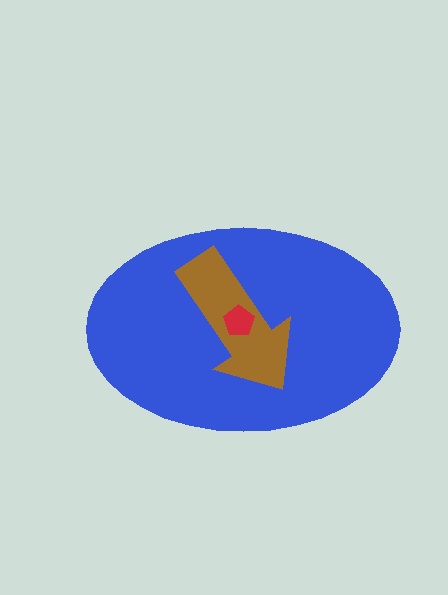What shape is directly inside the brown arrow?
The red pentagon.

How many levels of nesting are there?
3.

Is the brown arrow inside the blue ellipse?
Yes.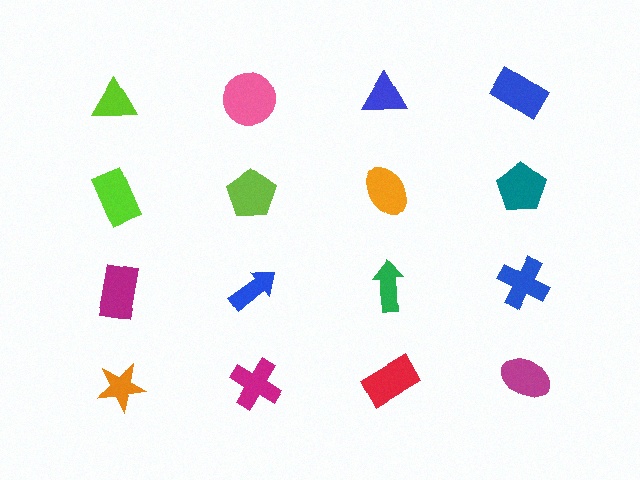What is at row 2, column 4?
A teal pentagon.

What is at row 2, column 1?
A lime rectangle.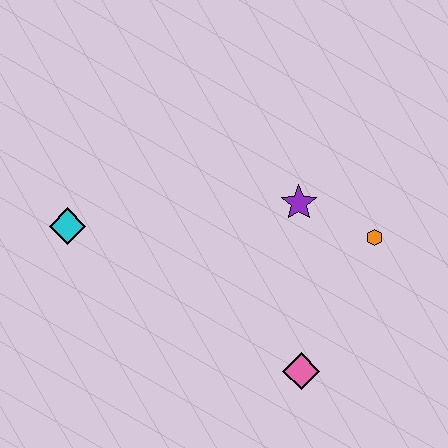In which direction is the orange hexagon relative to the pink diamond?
The orange hexagon is above the pink diamond.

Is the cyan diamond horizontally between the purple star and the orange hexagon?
No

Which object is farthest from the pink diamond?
The cyan diamond is farthest from the pink diamond.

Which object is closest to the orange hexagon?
The purple star is closest to the orange hexagon.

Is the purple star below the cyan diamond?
No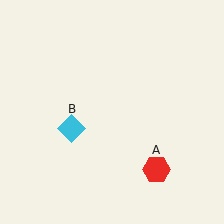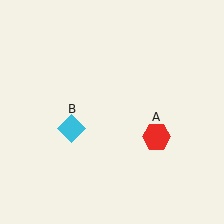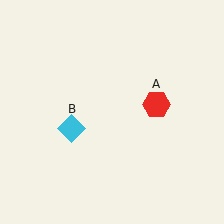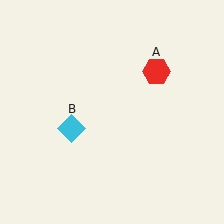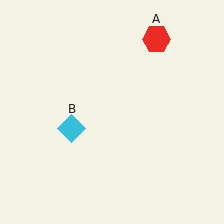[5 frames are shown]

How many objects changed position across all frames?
1 object changed position: red hexagon (object A).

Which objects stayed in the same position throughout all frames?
Cyan diamond (object B) remained stationary.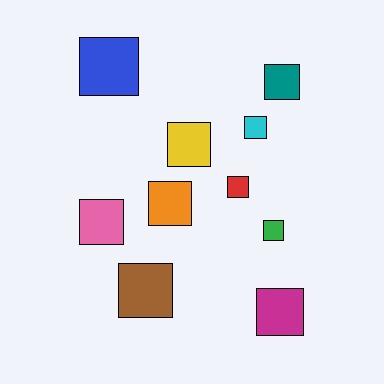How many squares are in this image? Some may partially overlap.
There are 10 squares.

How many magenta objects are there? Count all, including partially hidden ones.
There is 1 magenta object.